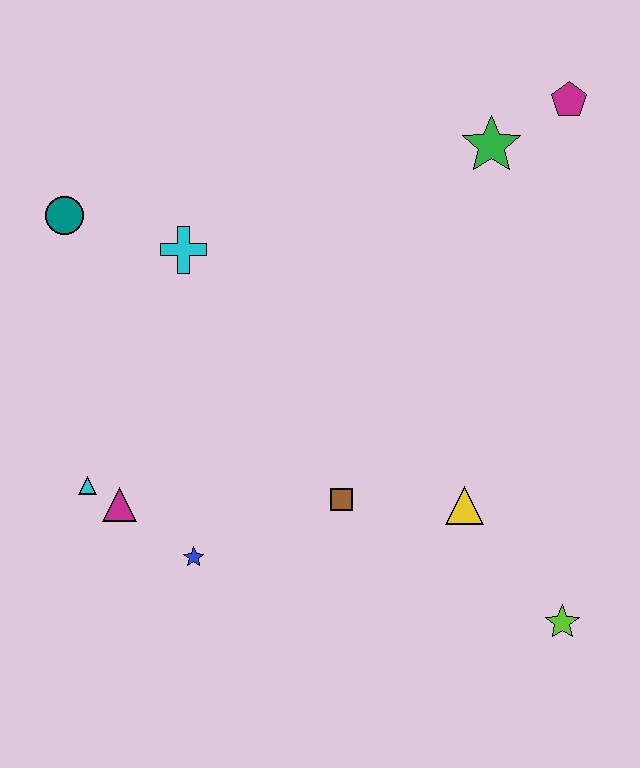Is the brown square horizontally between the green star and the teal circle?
Yes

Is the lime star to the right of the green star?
Yes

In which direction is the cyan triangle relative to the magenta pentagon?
The cyan triangle is to the left of the magenta pentagon.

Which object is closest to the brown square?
The yellow triangle is closest to the brown square.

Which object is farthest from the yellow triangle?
The teal circle is farthest from the yellow triangle.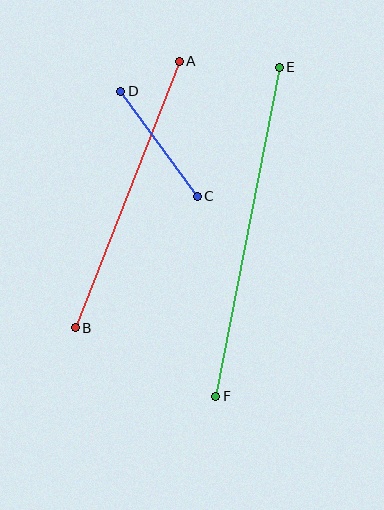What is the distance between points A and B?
The distance is approximately 286 pixels.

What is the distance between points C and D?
The distance is approximately 130 pixels.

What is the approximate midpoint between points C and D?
The midpoint is at approximately (159, 144) pixels.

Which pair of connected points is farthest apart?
Points E and F are farthest apart.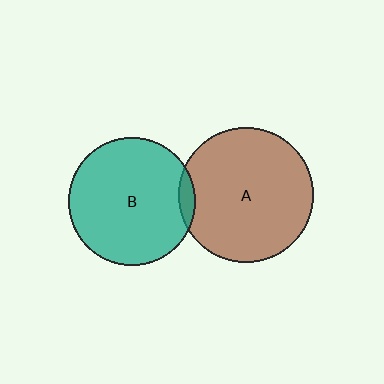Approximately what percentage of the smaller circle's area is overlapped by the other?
Approximately 5%.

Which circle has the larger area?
Circle A (brown).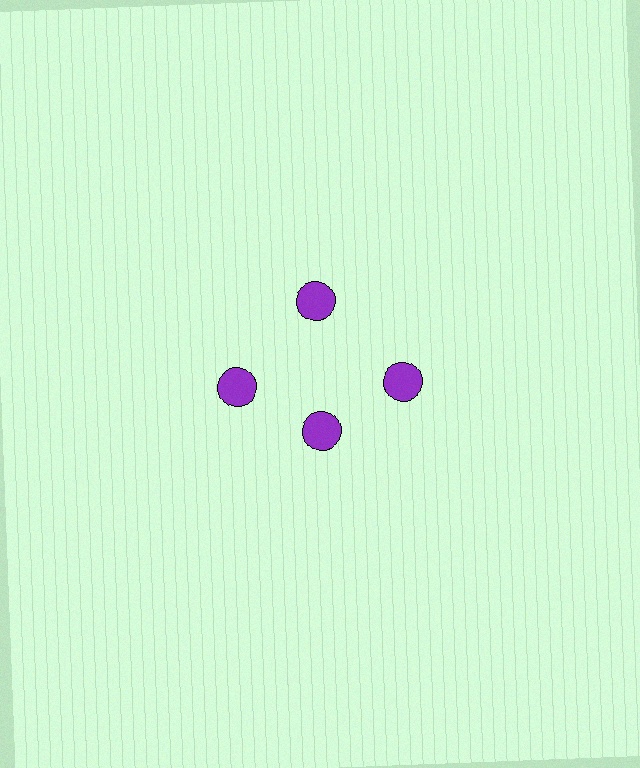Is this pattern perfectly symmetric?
No. The 4 purple circles are arranged in a ring, but one element near the 6 o'clock position is pulled inward toward the center, breaking the 4-fold rotational symmetry.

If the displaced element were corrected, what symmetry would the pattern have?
It would have 4-fold rotational symmetry — the pattern would map onto itself every 90 degrees.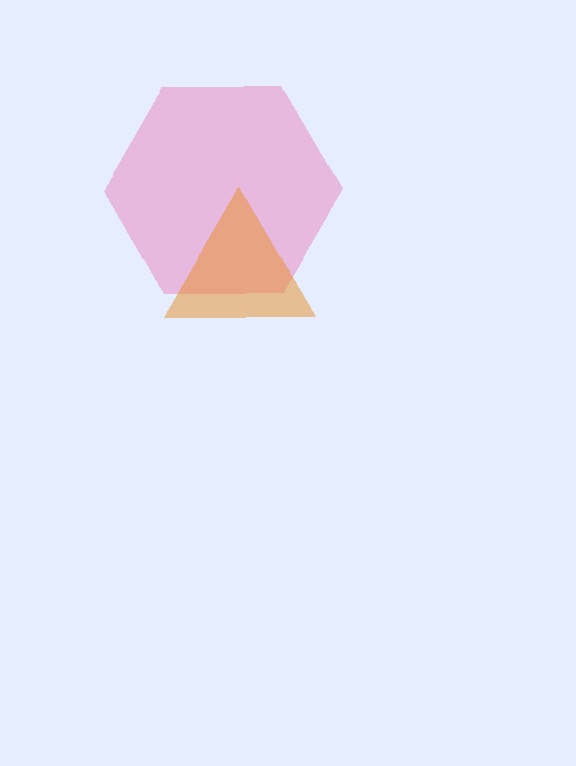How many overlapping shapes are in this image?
There are 2 overlapping shapes in the image.